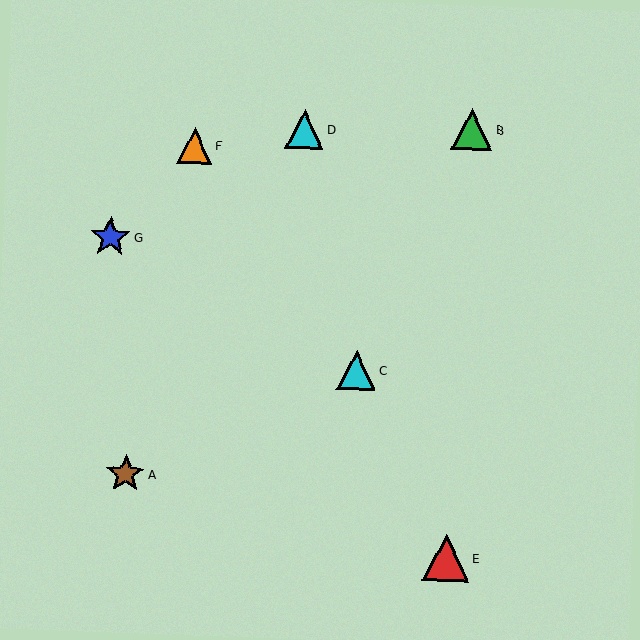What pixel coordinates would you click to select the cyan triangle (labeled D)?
Click at (304, 129) to select the cyan triangle D.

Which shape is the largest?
The red triangle (labeled E) is the largest.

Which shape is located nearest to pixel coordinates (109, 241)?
The blue star (labeled G) at (110, 237) is nearest to that location.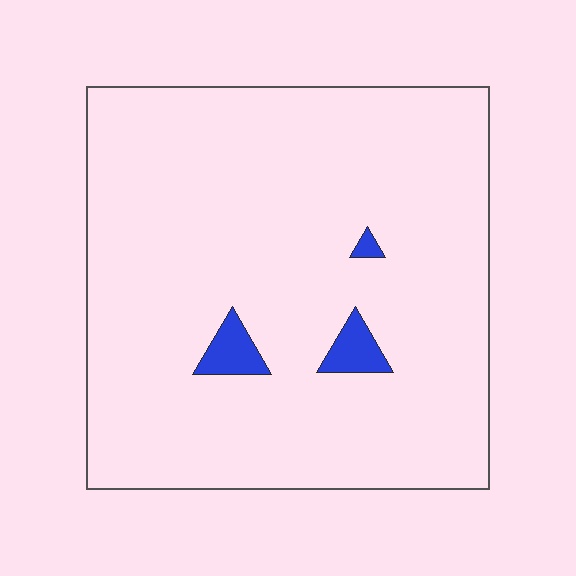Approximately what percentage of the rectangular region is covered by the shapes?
Approximately 5%.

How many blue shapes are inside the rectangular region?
3.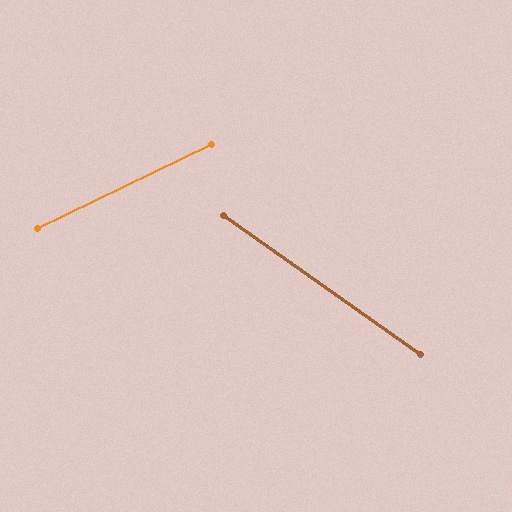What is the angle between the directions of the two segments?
Approximately 61 degrees.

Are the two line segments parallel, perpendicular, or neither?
Neither parallel nor perpendicular — they differ by about 61°.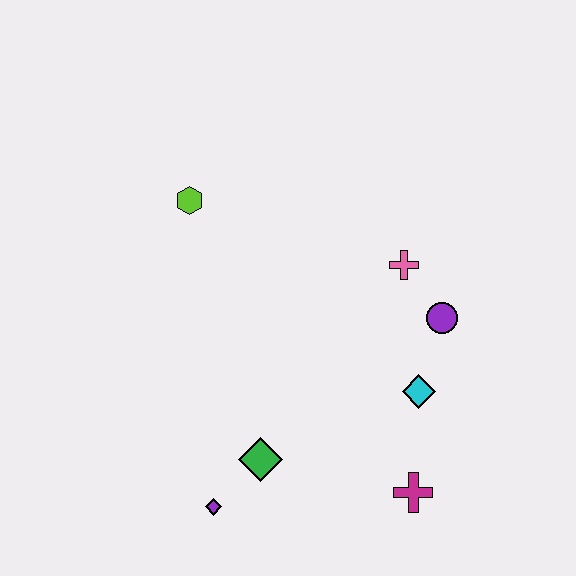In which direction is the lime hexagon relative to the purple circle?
The lime hexagon is to the left of the purple circle.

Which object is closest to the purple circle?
The pink cross is closest to the purple circle.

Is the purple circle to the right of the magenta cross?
Yes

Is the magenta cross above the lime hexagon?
No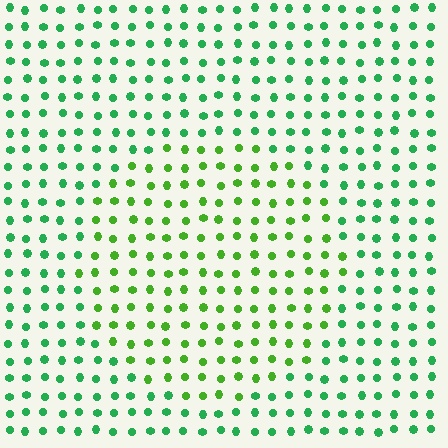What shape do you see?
I see a circle.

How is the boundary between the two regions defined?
The boundary is defined purely by a slight shift in hue (about 32 degrees). Spacing, size, and orientation are identical on both sides.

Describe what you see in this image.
The image is filled with small green elements in a uniform arrangement. A circle-shaped region is visible where the elements are tinted to a slightly different hue, forming a subtle color boundary.